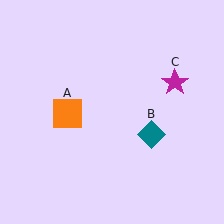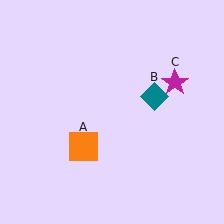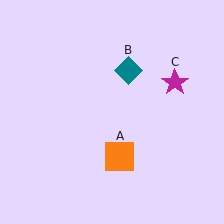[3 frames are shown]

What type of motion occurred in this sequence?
The orange square (object A), teal diamond (object B) rotated counterclockwise around the center of the scene.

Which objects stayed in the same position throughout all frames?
Magenta star (object C) remained stationary.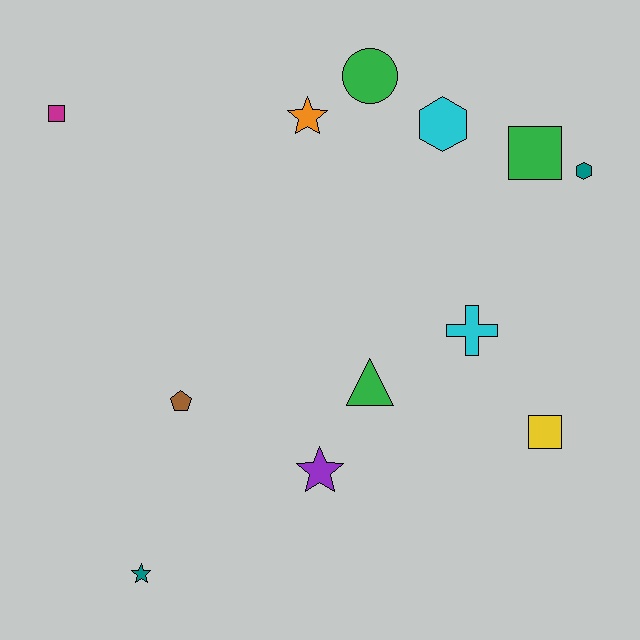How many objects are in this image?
There are 12 objects.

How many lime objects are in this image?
There are no lime objects.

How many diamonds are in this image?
There are no diamonds.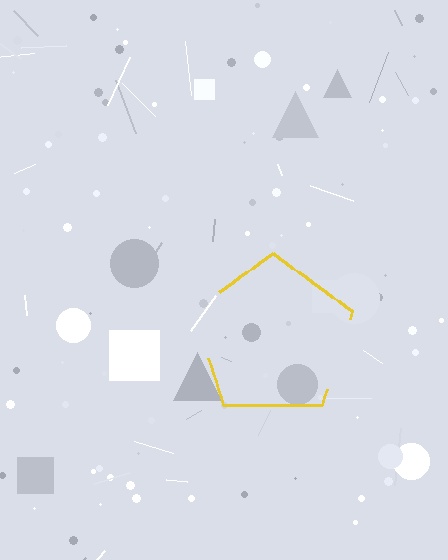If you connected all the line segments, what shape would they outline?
They would outline a pentagon.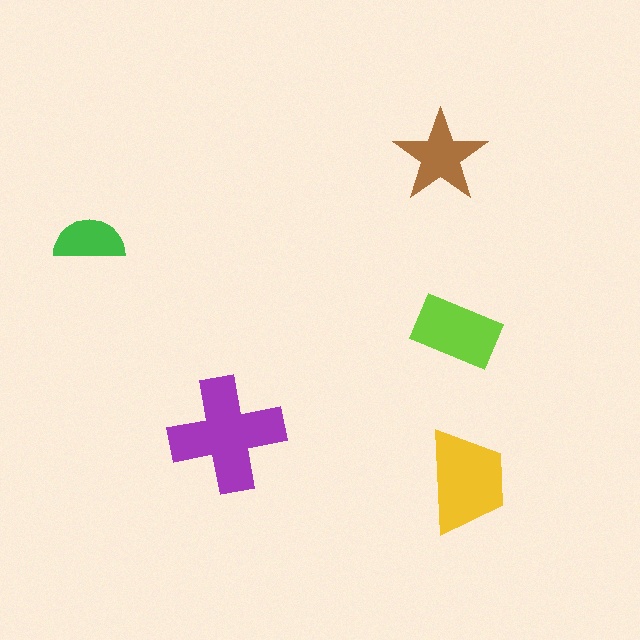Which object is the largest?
The purple cross.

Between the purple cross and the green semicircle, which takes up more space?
The purple cross.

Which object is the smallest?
The green semicircle.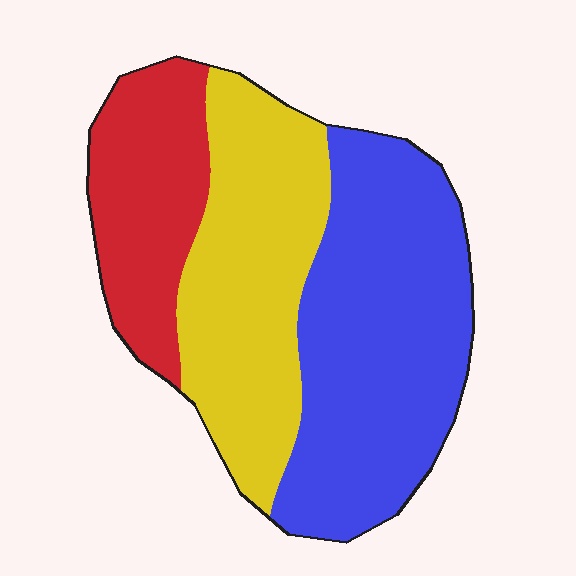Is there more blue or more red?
Blue.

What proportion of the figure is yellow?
Yellow covers 34% of the figure.